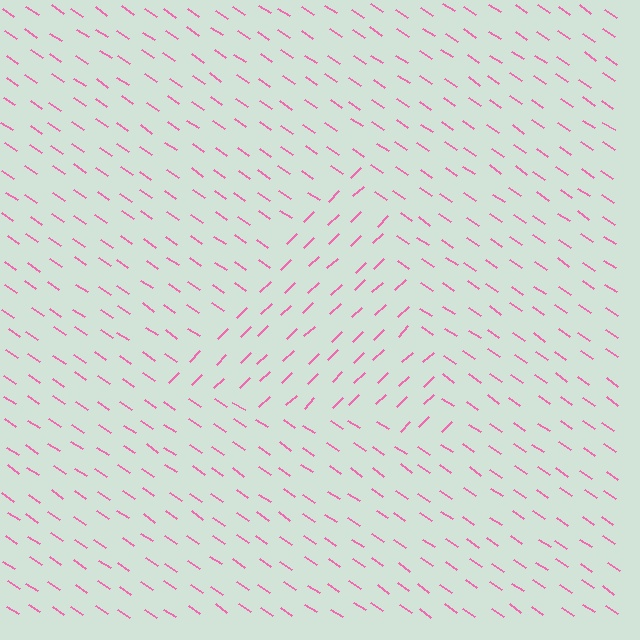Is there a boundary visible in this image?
Yes, there is a texture boundary formed by a change in line orientation.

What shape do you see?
I see a triangle.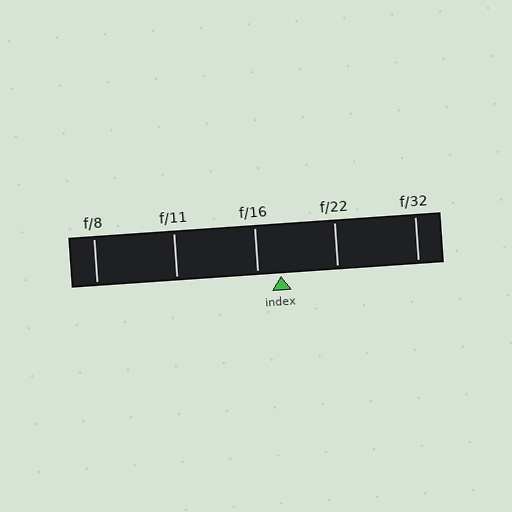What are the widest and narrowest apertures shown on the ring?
The widest aperture shown is f/8 and the narrowest is f/32.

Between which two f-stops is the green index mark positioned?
The index mark is between f/16 and f/22.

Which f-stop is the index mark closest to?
The index mark is closest to f/16.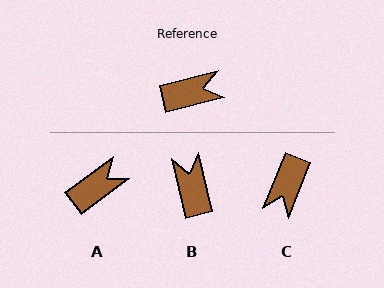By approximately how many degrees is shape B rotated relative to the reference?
Approximately 89 degrees counter-clockwise.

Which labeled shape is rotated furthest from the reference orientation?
C, about 126 degrees away.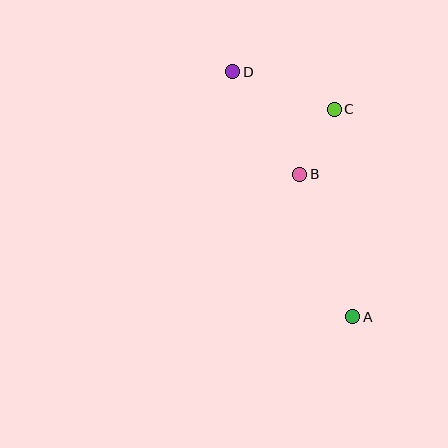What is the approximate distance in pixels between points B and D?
The distance between B and D is approximately 123 pixels.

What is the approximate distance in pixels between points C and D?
The distance between C and D is approximately 108 pixels.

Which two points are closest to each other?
Points B and C are closest to each other.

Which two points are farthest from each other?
Points A and D are farthest from each other.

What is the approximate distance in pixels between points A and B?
The distance between A and B is approximately 152 pixels.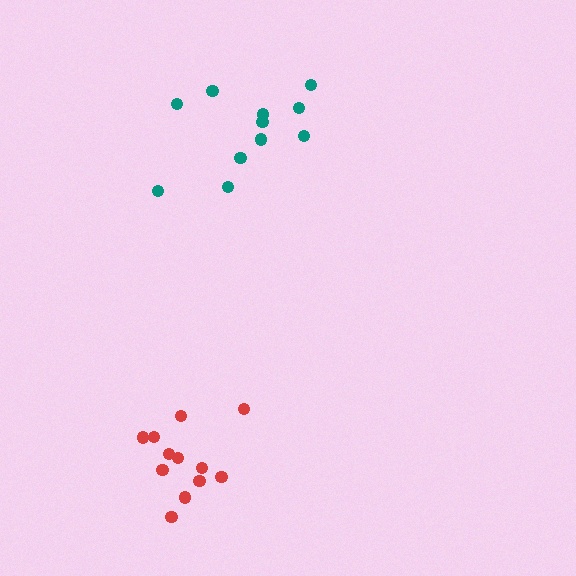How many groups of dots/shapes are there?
There are 2 groups.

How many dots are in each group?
Group 1: 12 dots, Group 2: 11 dots (23 total).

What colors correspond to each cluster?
The clusters are colored: red, teal.